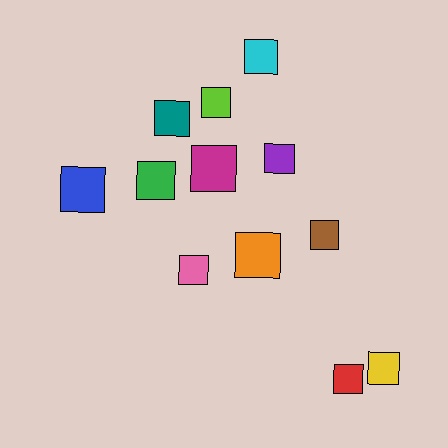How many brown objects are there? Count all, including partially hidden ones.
There is 1 brown object.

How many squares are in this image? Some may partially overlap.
There are 12 squares.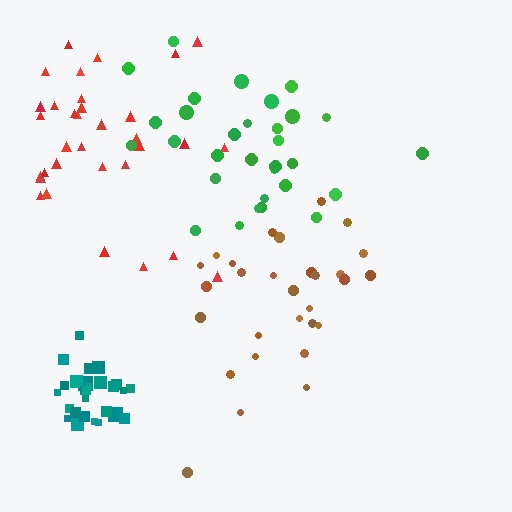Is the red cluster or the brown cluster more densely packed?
Red.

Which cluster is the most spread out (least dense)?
Brown.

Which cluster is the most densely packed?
Teal.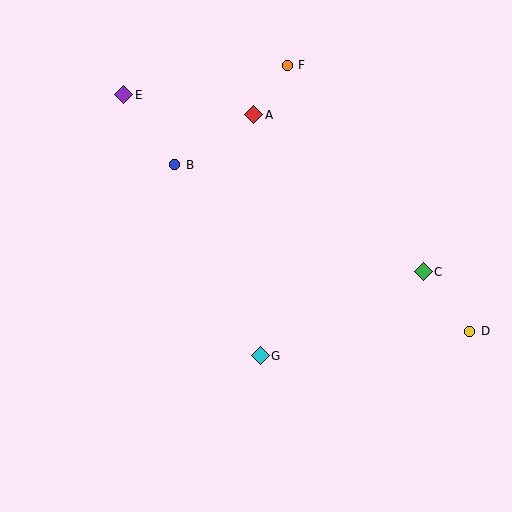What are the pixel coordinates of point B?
Point B is at (175, 165).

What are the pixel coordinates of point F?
Point F is at (287, 65).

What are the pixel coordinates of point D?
Point D is at (470, 331).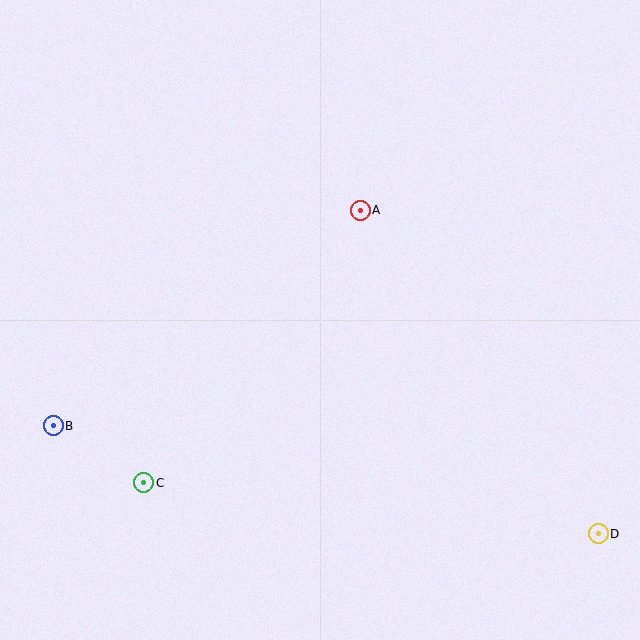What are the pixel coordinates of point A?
Point A is at (360, 210).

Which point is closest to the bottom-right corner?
Point D is closest to the bottom-right corner.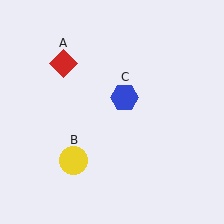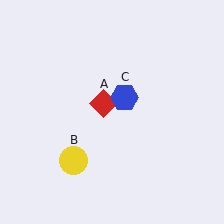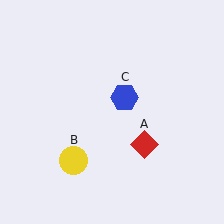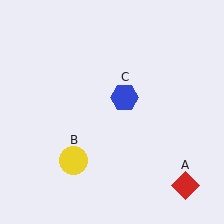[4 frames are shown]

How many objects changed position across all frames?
1 object changed position: red diamond (object A).